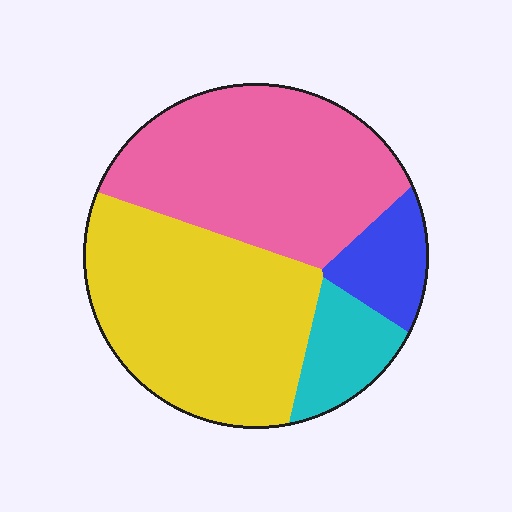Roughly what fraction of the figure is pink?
Pink covers roughly 40% of the figure.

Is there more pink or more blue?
Pink.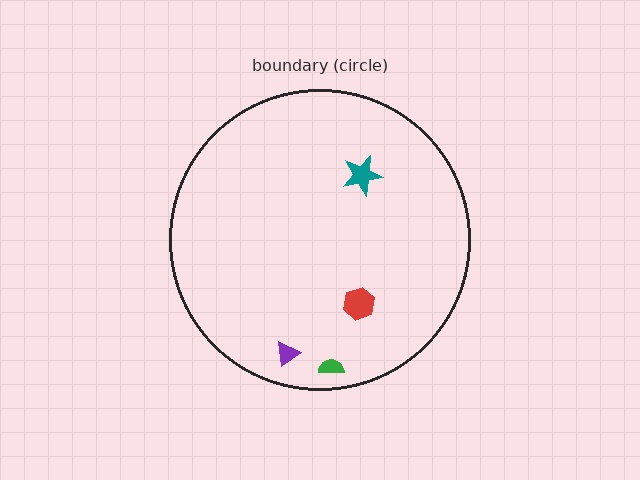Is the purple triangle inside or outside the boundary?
Inside.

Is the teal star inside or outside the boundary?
Inside.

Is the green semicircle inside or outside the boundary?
Inside.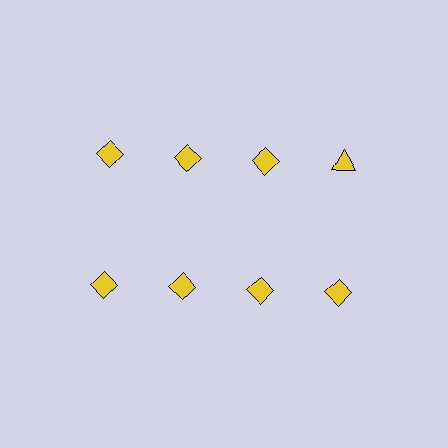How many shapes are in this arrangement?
There are 8 shapes arranged in a grid pattern.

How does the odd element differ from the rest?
It has a different shape: triangle instead of diamond.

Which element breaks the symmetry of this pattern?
The yellow triangle in the top row, second from right column breaks the symmetry. All other shapes are yellow diamonds.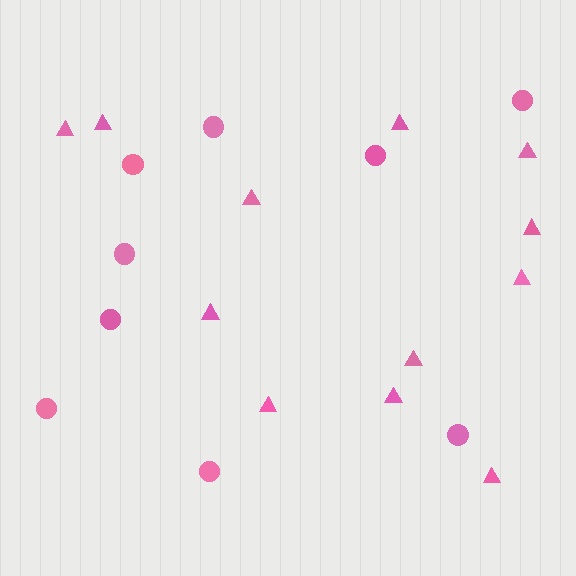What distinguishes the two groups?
There are 2 groups: one group of circles (9) and one group of triangles (12).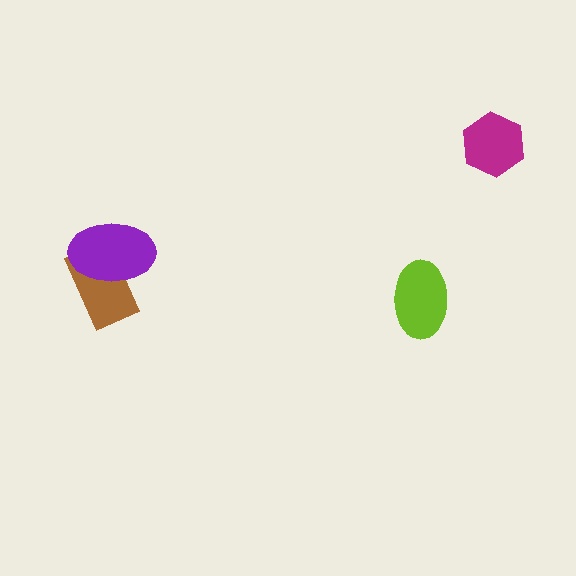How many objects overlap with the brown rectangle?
1 object overlaps with the brown rectangle.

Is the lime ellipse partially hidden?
No, no other shape covers it.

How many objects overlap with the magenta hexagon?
0 objects overlap with the magenta hexagon.